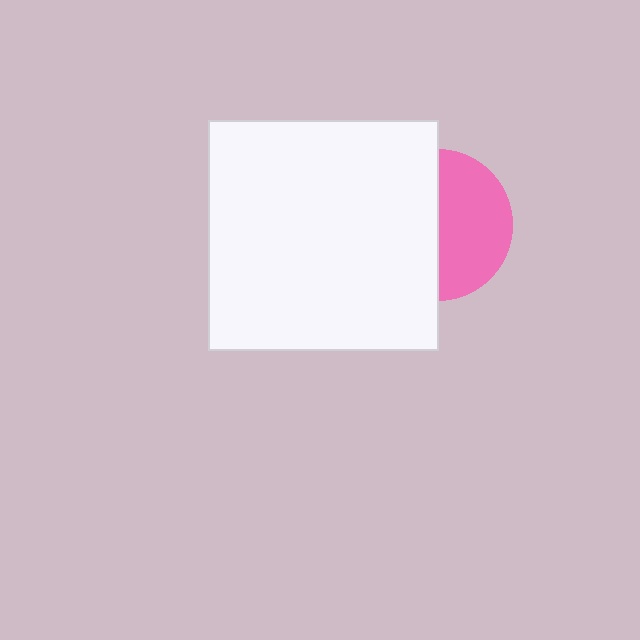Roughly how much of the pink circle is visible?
About half of it is visible (roughly 48%).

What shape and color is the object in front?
The object in front is a white square.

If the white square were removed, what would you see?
You would see the complete pink circle.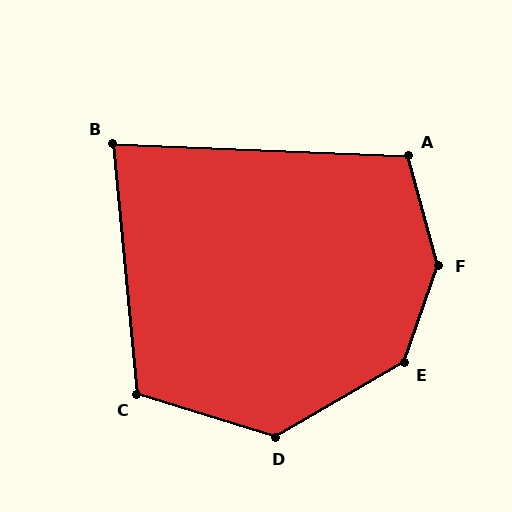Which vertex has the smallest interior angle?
B, at approximately 82 degrees.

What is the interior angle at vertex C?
Approximately 113 degrees (obtuse).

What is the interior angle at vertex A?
Approximately 108 degrees (obtuse).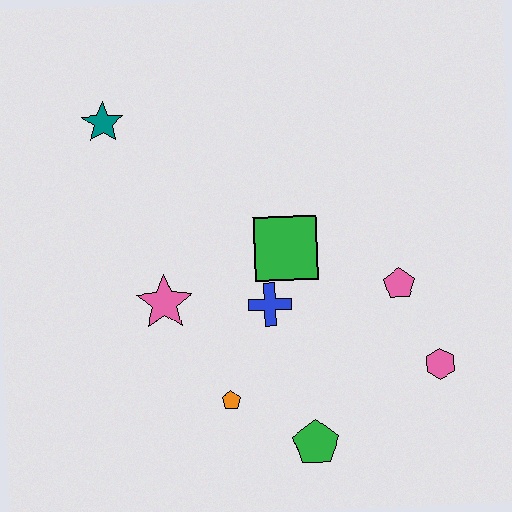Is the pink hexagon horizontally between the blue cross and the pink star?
No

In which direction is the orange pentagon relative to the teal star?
The orange pentagon is below the teal star.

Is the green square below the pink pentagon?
No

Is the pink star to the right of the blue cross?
No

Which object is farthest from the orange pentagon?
The teal star is farthest from the orange pentagon.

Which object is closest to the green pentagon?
The orange pentagon is closest to the green pentagon.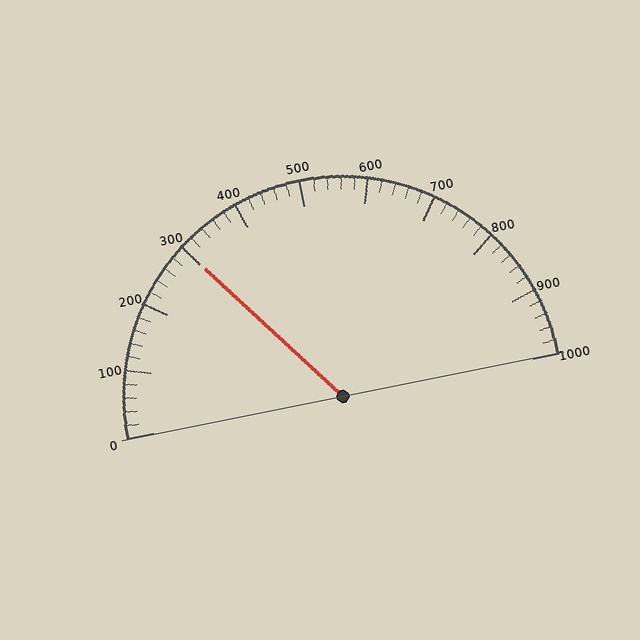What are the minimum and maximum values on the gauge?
The gauge ranges from 0 to 1000.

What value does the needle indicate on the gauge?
The needle indicates approximately 300.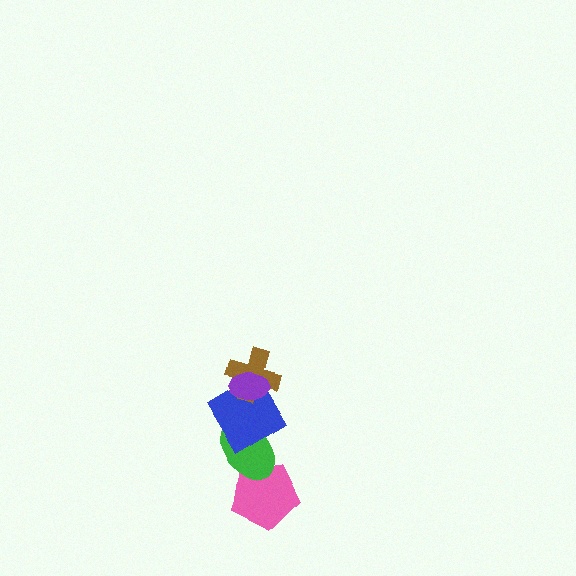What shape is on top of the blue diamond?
The brown cross is on top of the blue diamond.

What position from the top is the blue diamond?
The blue diamond is 3rd from the top.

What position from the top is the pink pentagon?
The pink pentagon is 5th from the top.